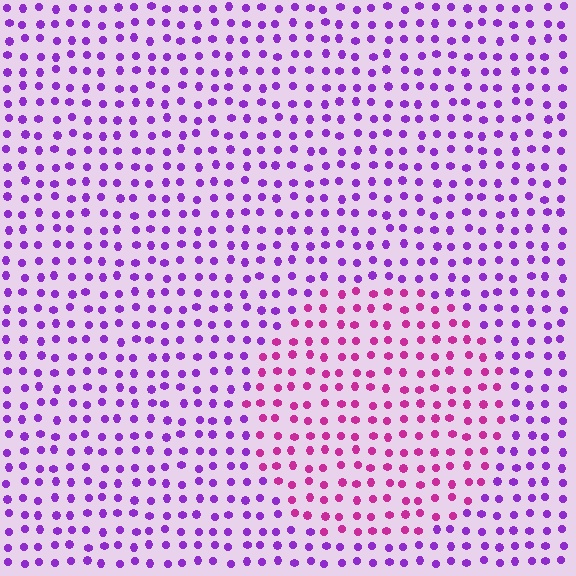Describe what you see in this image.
The image is filled with small purple elements in a uniform arrangement. A circle-shaped region is visible where the elements are tinted to a slightly different hue, forming a subtle color boundary.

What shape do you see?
I see a circle.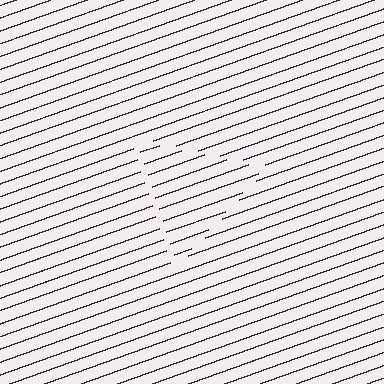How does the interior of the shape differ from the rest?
The interior of the shape contains the same grating, shifted by half a period — the contour is defined by the phase discontinuity where line-ends from the inner and outer gratings abut.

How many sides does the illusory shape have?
3 sides — the line-ends trace a triangle.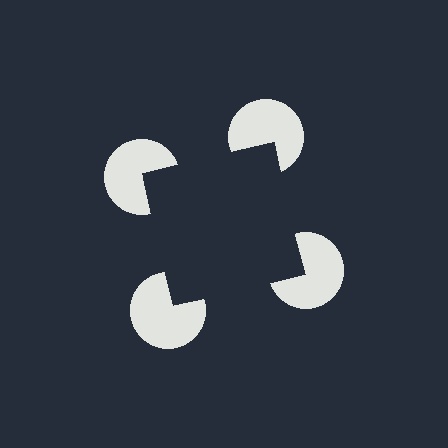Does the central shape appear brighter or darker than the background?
It typically appears slightly darker than the background, even though no actual brightness change is drawn.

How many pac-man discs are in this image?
There are 4 — one at each vertex of the illusory square.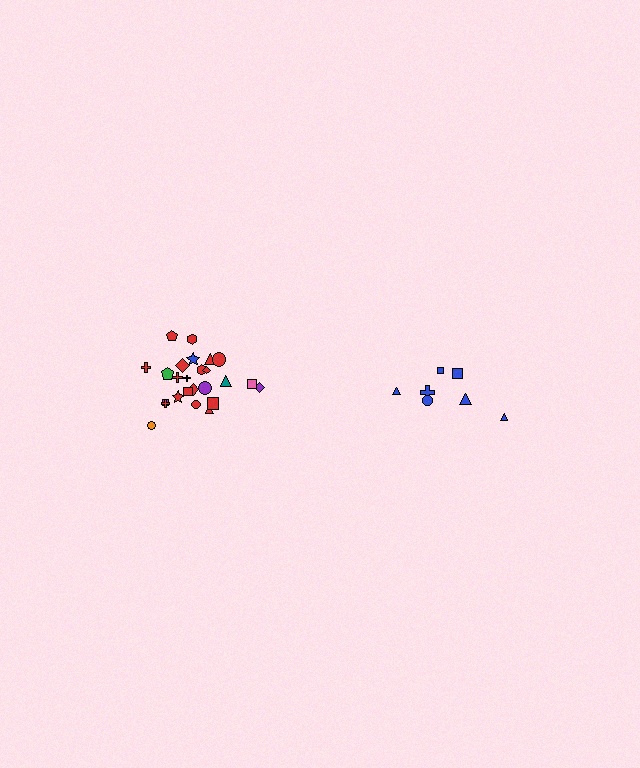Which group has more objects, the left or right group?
The left group.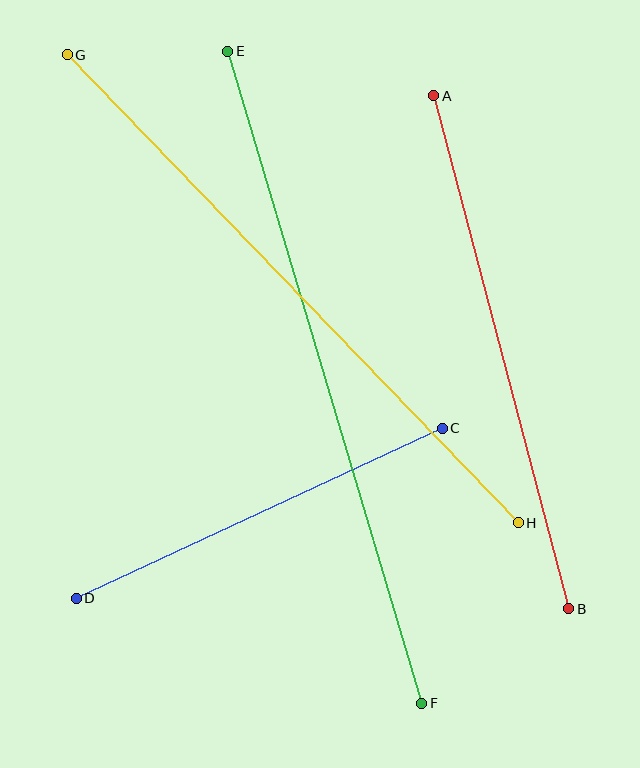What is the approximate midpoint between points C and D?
The midpoint is at approximately (259, 513) pixels.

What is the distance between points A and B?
The distance is approximately 530 pixels.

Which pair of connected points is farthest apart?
Points E and F are farthest apart.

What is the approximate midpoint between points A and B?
The midpoint is at approximately (501, 352) pixels.